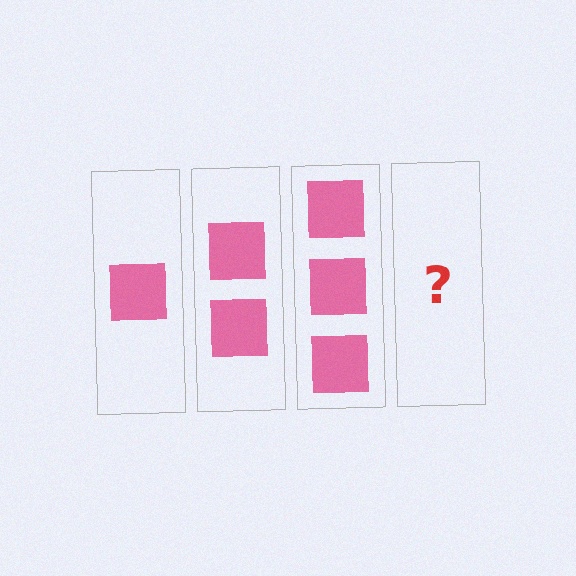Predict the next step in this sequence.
The next step is 4 squares.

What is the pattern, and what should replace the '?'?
The pattern is that each step adds one more square. The '?' should be 4 squares.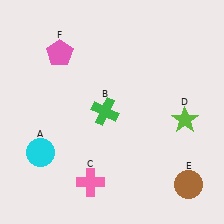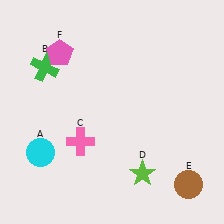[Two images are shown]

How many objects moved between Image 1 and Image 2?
3 objects moved between the two images.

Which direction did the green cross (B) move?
The green cross (B) moved left.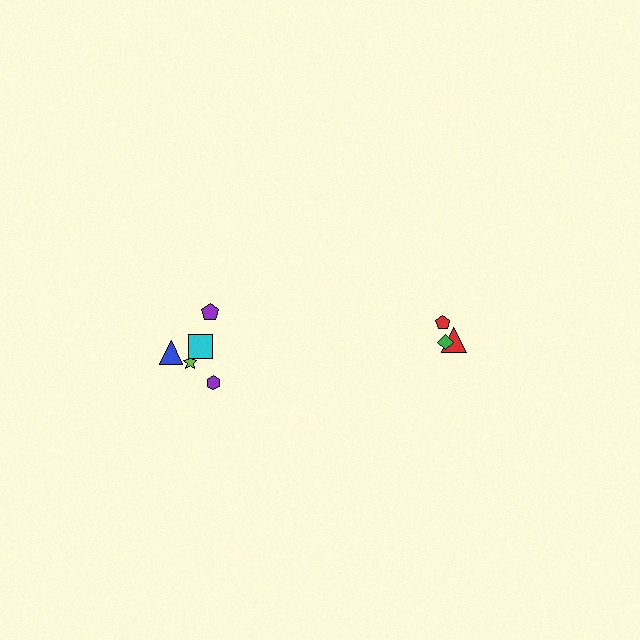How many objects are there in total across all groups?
There are 8 objects.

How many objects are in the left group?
There are 5 objects.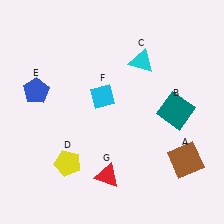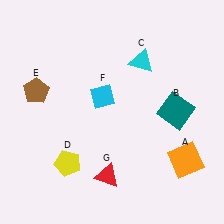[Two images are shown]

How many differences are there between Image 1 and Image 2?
There are 2 differences between the two images.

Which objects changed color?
A changed from brown to orange. E changed from blue to brown.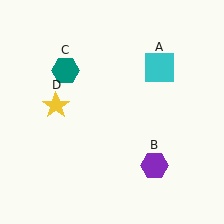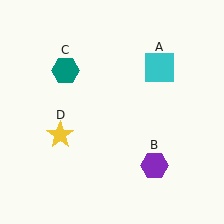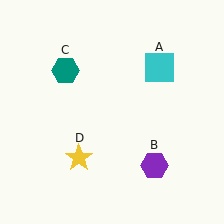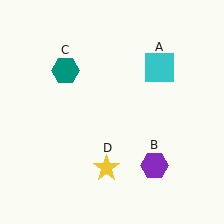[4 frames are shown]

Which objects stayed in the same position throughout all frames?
Cyan square (object A) and purple hexagon (object B) and teal hexagon (object C) remained stationary.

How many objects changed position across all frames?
1 object changed position: yellow star (object D).